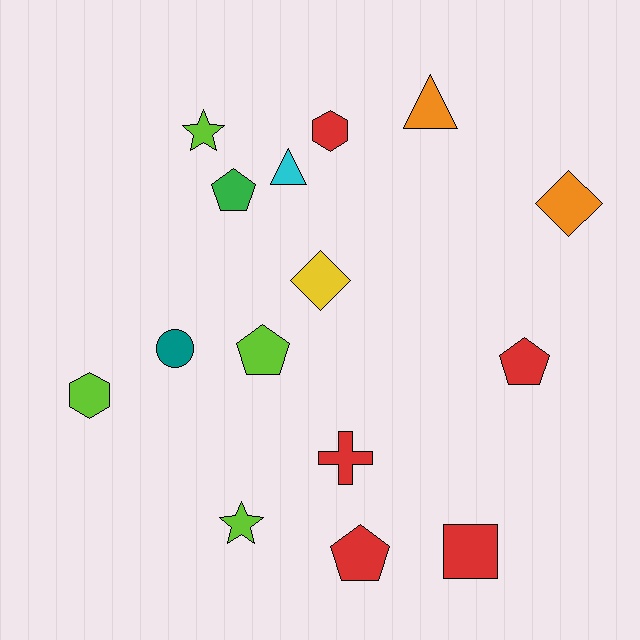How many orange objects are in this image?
There are 2 orange objects.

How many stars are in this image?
There are 2 stars.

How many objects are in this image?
There are 15 objects.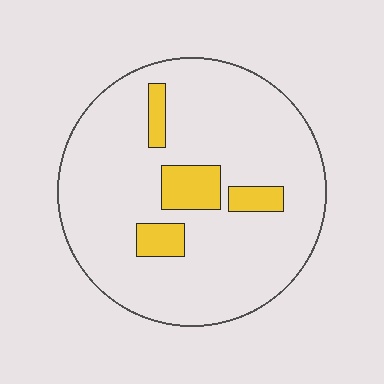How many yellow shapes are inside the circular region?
4.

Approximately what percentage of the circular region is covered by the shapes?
Approximately 10%.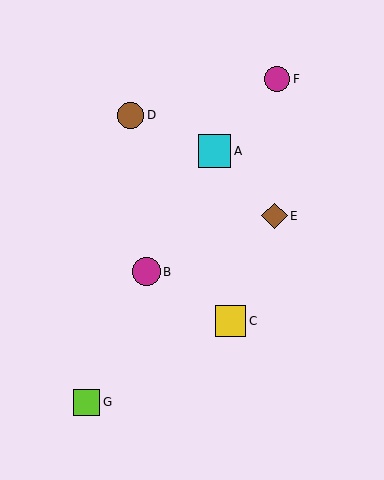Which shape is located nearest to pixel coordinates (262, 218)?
The brown diamond (labeled E) at (275, 216) is nearest to that location.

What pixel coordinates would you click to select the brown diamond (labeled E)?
Click at (275, 216) to select the brown diamond E.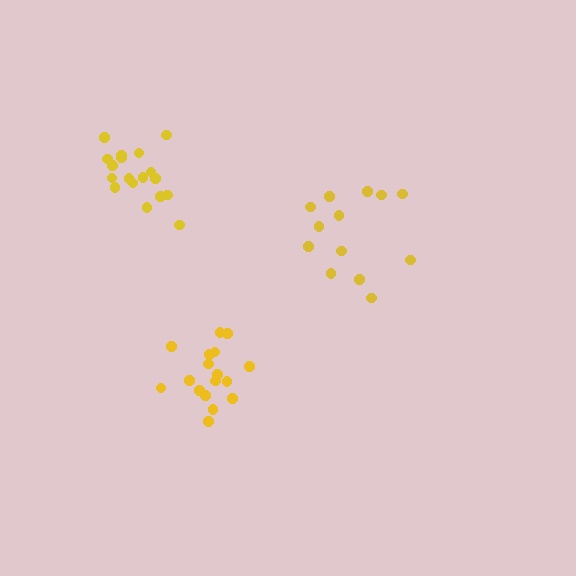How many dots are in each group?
Group 1: 17 dots, Group 2: 13 dots, Group 3: 19 dots (49 total).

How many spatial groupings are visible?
There are 3 spatial groupings.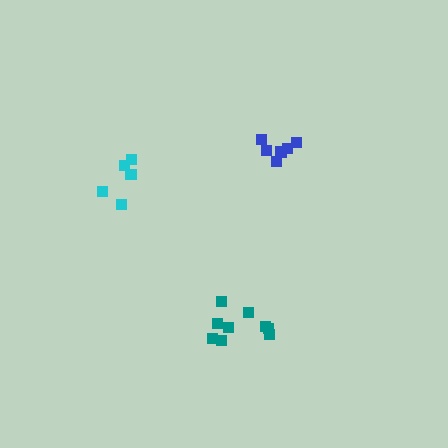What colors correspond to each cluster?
The clusters are colored: teal, blue, cyan.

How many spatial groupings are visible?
There are 3 spatial groupings.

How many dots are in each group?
Group 1: 9 dots, Group 2: 7 dots, Group 3: 5 dots (21 total).